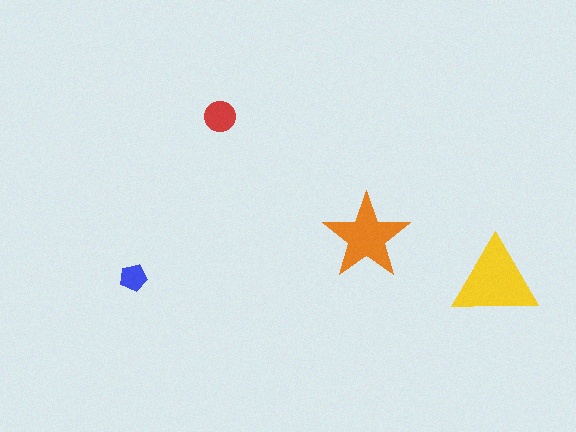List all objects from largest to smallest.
The yellow triangle, the orange star, the red circle, the blue pentagon.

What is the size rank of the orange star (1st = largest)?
2nd.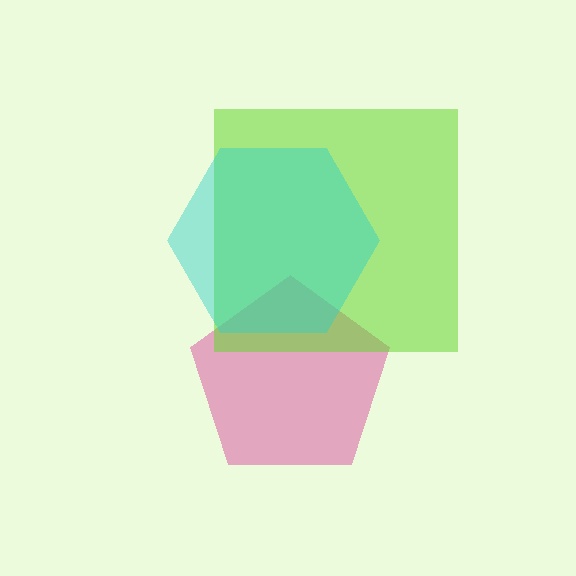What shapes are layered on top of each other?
The layered shapes are: a magenta pentagon, a lime square, a cyan hexagon.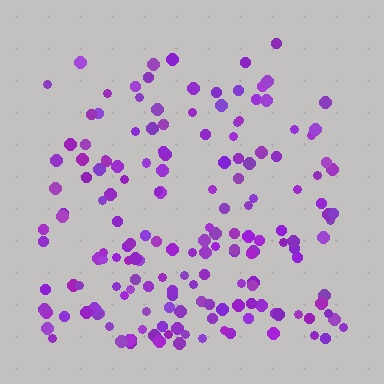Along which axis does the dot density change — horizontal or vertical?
Vertical.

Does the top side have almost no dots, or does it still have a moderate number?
Still a moderate number, just noticeably fewer than the bottom.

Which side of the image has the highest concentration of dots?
The bottom.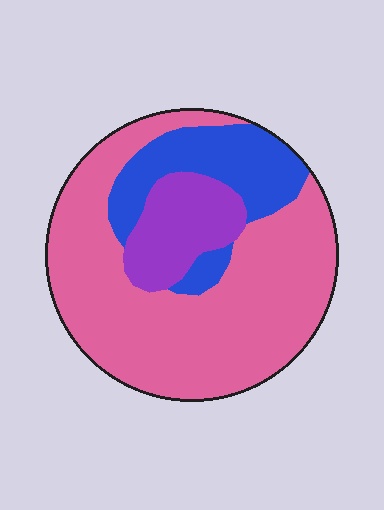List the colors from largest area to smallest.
From largest to smallest: pink, blue, purple.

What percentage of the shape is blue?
Blue takes up about one fifth (1/5) of the shape.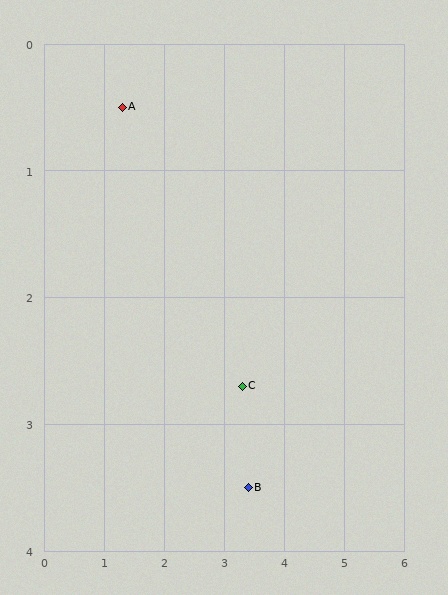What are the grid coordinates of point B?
Point B is at approximately (3.4, 3.5).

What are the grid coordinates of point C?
Point C is at approximately (3.3, 2.7).